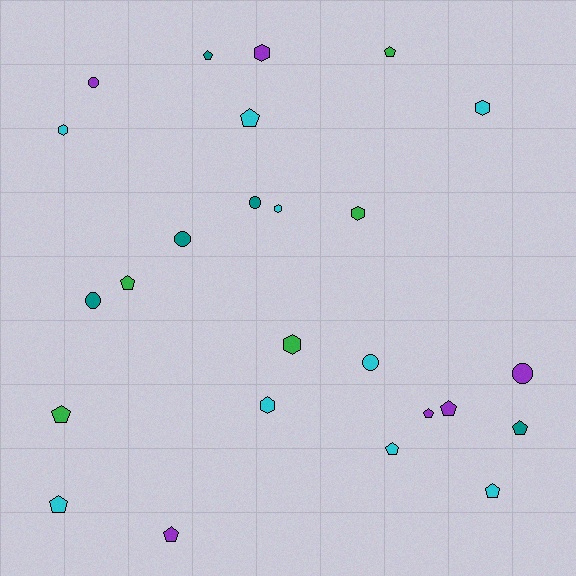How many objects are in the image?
There are 25 objects.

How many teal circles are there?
There are 3 teal circles.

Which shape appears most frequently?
Pentagon, with 12 objects.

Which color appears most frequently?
Cyan, with 9 objects.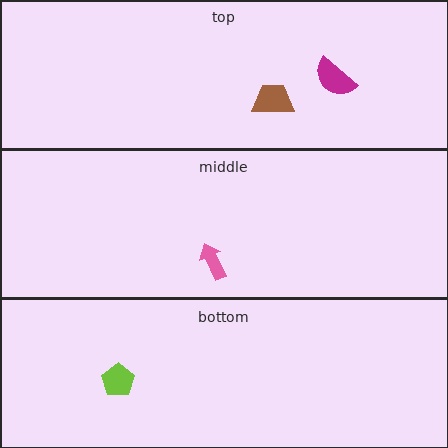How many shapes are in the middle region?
1.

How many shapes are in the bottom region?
1.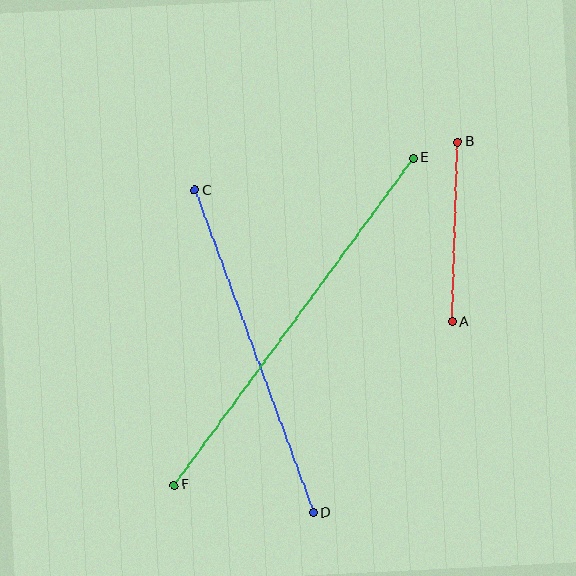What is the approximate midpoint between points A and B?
The midpoint is at approximately (455, 232) pixels.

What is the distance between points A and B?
The distance is approximately 180 pixels.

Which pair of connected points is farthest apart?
Points E and F are farthest apart.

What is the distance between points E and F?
The distance is approximately 405 pixels.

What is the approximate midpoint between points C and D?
The midpoint is at approximately (254, 352) pixels.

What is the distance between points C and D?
The distance is approximately 343 pixels.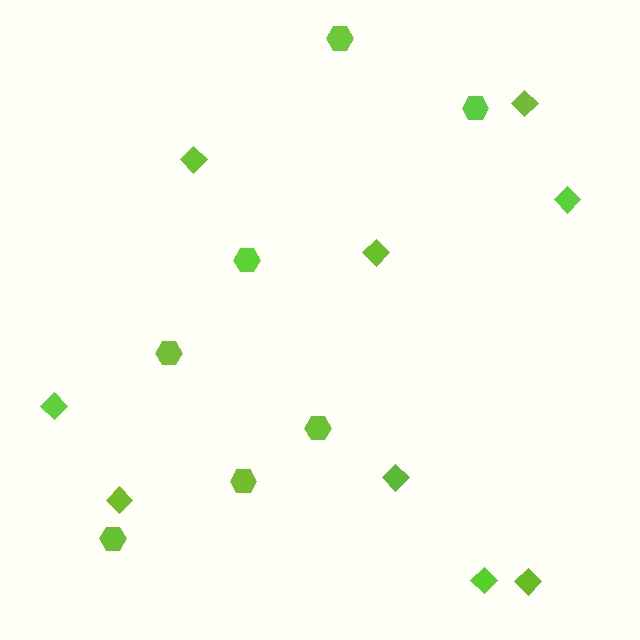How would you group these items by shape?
There are 2 groups: one group of hexagons (7) and one group of diamonds (9).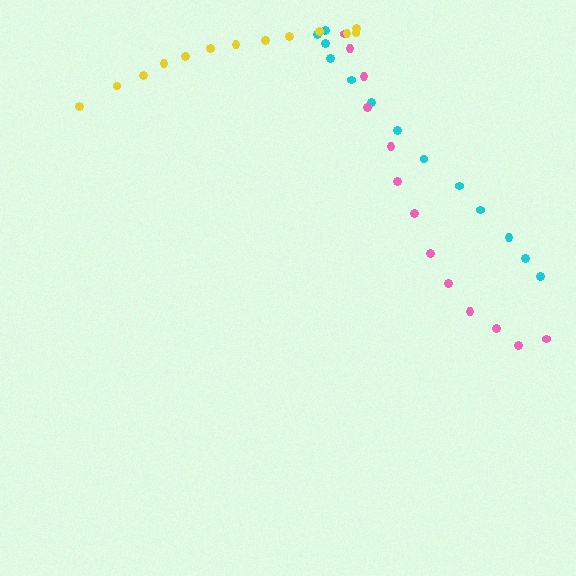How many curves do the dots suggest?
There are 3 distinct paths.